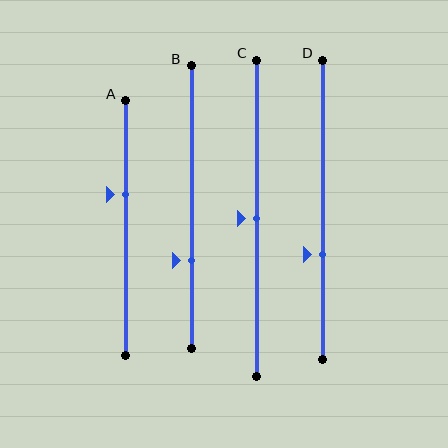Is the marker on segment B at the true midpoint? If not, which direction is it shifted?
No, the marker on segment B is shifted downward by about 19% of the segment length.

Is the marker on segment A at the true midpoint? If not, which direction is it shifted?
No, the marker on segment A is shifted upward by about 13% of the segment length.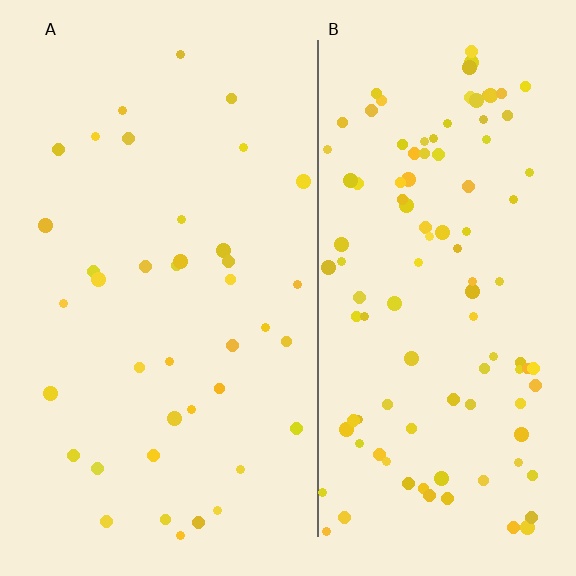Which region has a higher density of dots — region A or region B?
B (the right).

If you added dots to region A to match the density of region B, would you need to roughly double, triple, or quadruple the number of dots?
Approximately triple.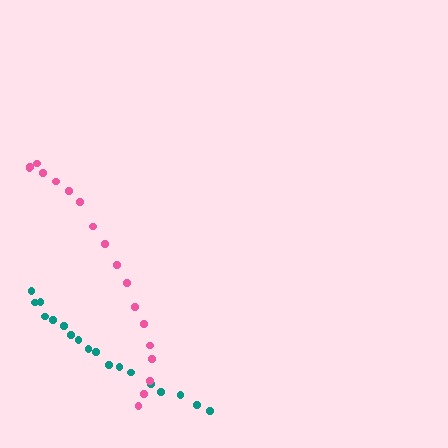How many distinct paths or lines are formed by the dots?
There are 2 distinct paths.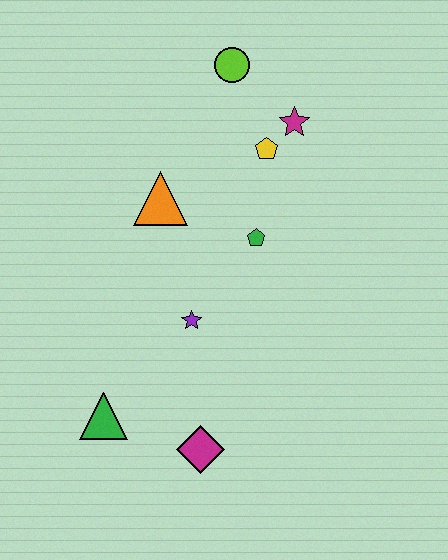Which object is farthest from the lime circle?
The magenta diamond is farthest from the lime circle.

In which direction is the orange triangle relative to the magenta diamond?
The orange triangle is above the magenta diamond.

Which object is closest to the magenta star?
The yellow pentagon is closest to the magenta star.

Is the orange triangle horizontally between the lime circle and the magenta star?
No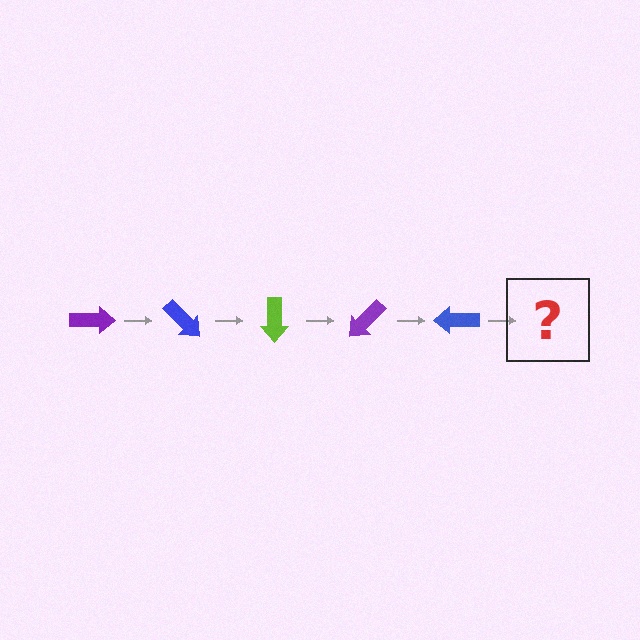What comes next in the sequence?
The next element should be a lime arrow, rotated 225 degrees from the start.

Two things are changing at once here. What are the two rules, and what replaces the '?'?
The two rules are that it rotates 45 degrees each step and the color cycles through purple, blue, and lime. The '?' should be a lime arrow, rotated 225 degrees from the start.